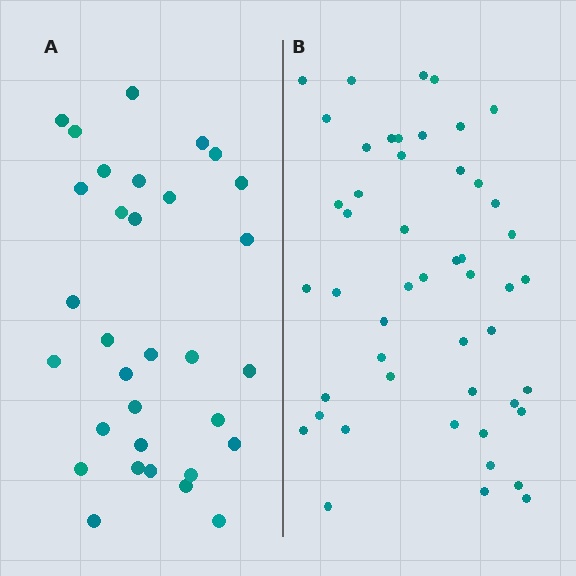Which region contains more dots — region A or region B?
Region B (the right region) has more dots.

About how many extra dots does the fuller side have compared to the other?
Region B has approximately 15 more dots than region A.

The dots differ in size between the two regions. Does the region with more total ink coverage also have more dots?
No. Region A has more total ink coverage because its dots are larger, but region B actually contains more individual dots. Total area can be misleading — the number of items is what matters here.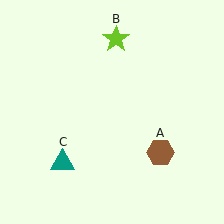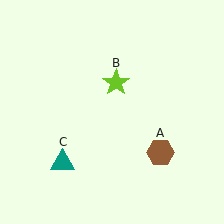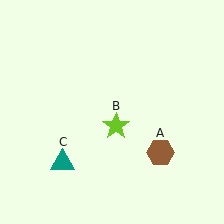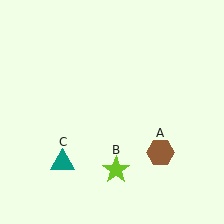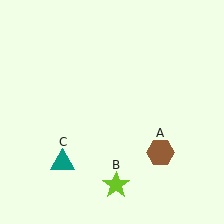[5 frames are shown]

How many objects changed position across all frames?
1 object changed position: lime star (object B).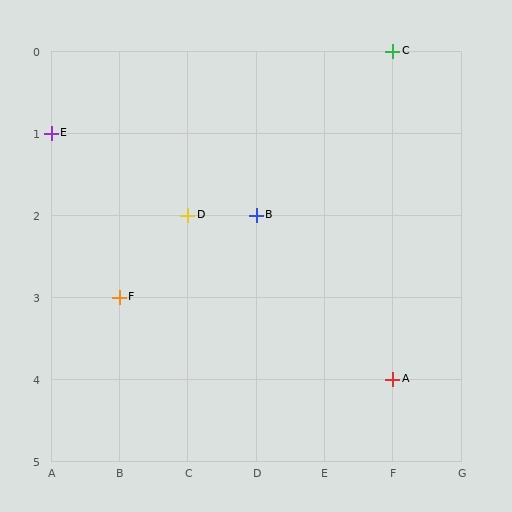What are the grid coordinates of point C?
Point C is at grid coordinates (F, 0).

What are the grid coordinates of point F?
Point F is at grid coordinates (B, 3).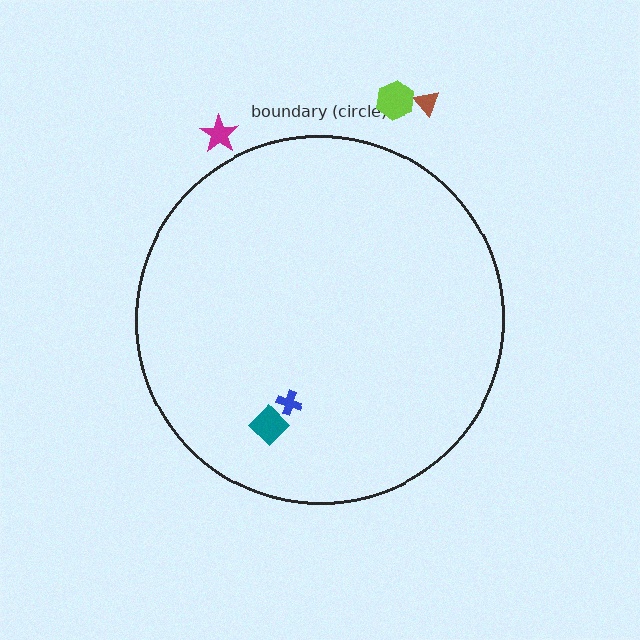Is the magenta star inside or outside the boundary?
Outside.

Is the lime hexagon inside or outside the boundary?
Outside.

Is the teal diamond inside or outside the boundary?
Inside.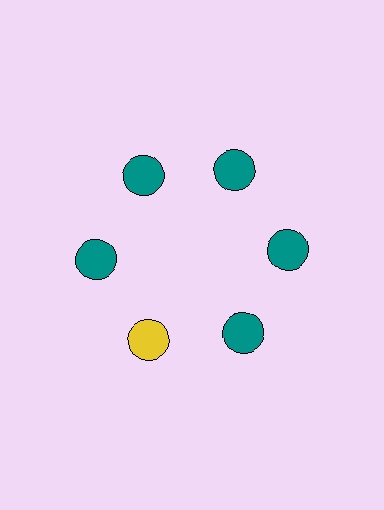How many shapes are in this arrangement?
There are 6 shapes arranged in a ring pattern.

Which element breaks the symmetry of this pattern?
The yellow circle at roughly the 7 o'clock position breaks the symmetry. All other shapes are teal circles.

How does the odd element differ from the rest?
It has a different color: yellow instead of teal.